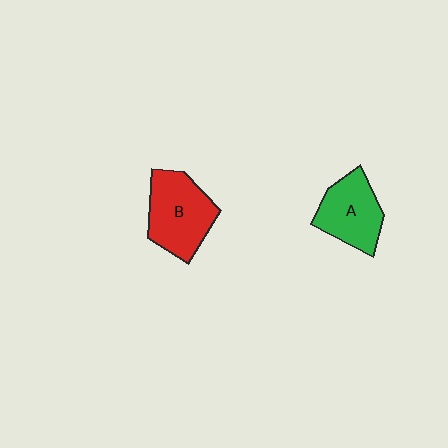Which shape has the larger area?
Shape B (red).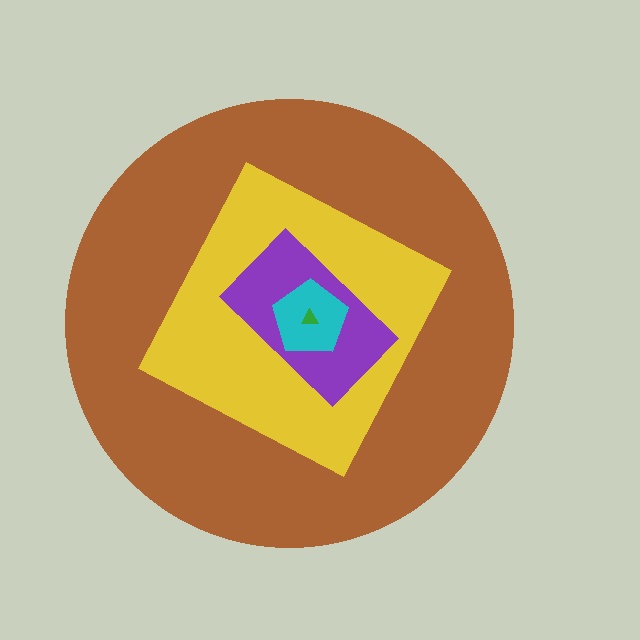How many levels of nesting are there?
5.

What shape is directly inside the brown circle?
The yellow square.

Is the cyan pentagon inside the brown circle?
Yes.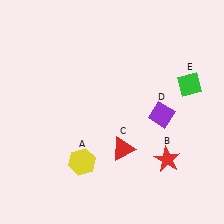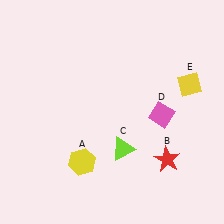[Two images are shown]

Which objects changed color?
C changed from red to lime. D changed from purple to pink. E changed from green to yellow.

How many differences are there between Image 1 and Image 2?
There are 3 differences between the two images.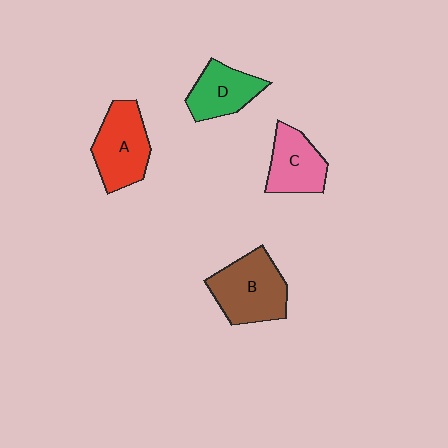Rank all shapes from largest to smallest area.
From largest to smallest: B (brown), A (red), C (pink), D (green).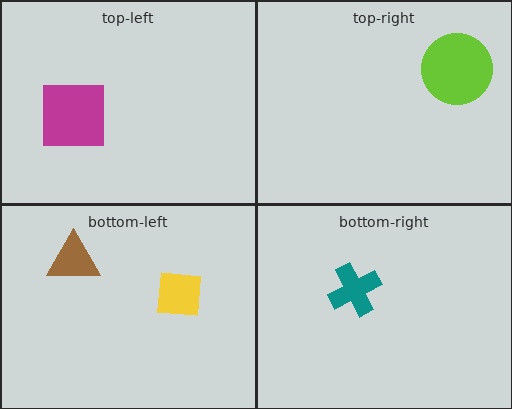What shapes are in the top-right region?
The lime circle.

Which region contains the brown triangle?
The bottom-left region.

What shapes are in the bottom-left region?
The brown triangle, the yellow square.